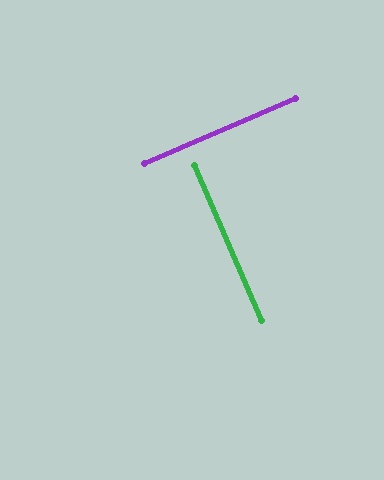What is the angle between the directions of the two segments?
Approximately 90 degrees.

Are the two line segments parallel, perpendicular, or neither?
Perpendicular — they meet at approximately 90°.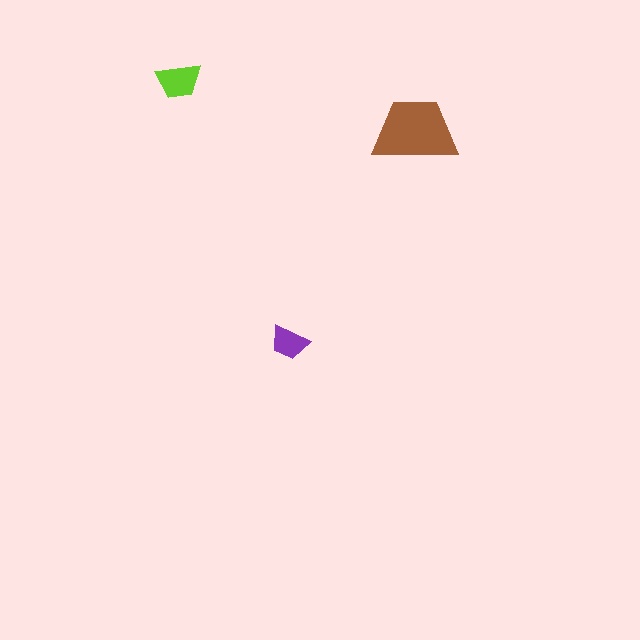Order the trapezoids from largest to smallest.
the brown one, the lime one, the purple one.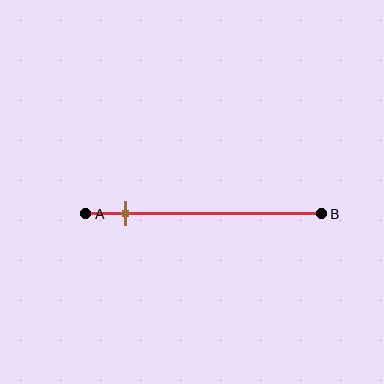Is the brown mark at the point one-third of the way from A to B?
No, the mark is at about 15% from A, not at the 33% one-third point.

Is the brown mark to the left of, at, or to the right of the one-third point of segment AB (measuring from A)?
The brown mark is to the left of the one-third point of segment AB.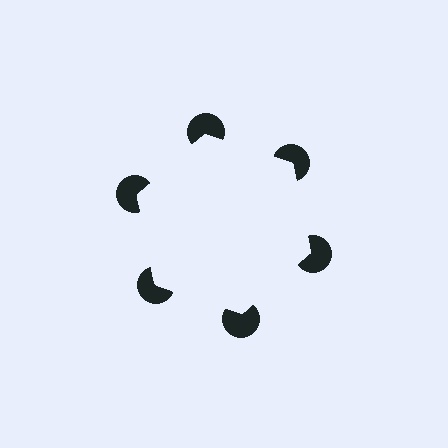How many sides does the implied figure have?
6 sides.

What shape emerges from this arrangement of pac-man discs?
An illusory hexagon — its edges are inferred from the aligned wedge cuts in the pac-man discs, not physically drawn.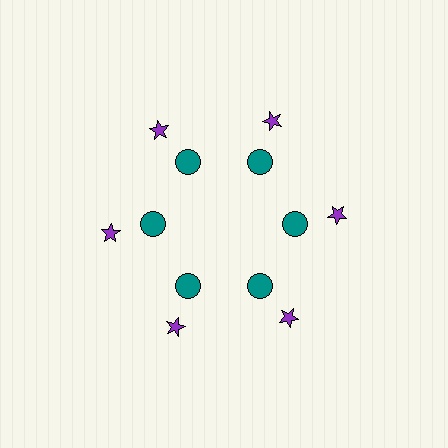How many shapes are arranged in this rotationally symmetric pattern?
There are 12 shapes, arranged in 6 groups of 2.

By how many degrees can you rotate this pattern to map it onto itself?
The pattern maps onto itself every 60 degrees of rotation.